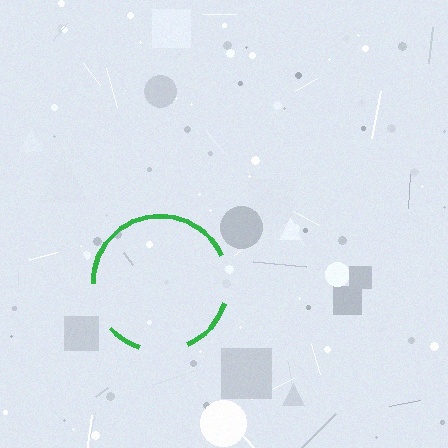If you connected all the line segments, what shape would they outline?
They would outline a circle.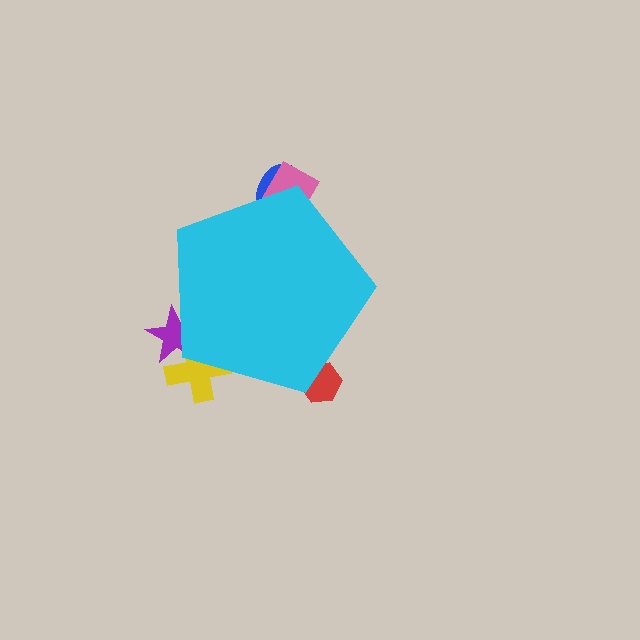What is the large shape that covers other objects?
A cyan pentagon.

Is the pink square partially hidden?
Yes, the pink square is partially hidden behind the cyan pentagon.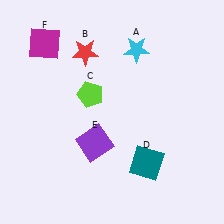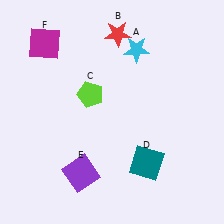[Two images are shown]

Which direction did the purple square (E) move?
The purple square (E) moved down.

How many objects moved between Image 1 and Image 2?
2 objects moved between the two images.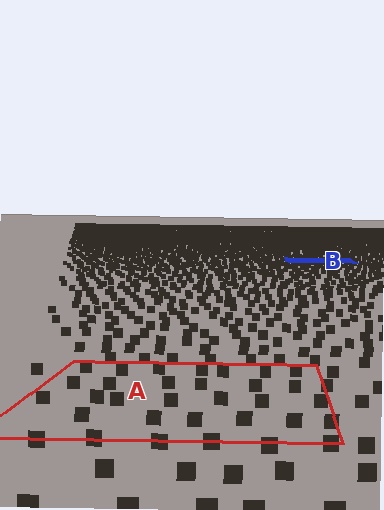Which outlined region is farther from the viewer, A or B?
Region B is farther from the viewer — the texture elements inside it appear smaller and more densely packed.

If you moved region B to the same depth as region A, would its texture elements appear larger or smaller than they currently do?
They would appear larger. At a closer depth, the same texture elements are projected at a bigger on-screen size.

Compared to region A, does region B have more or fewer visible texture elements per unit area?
Region B has more texture elements per unit area — they are packed more densely because it is farther away.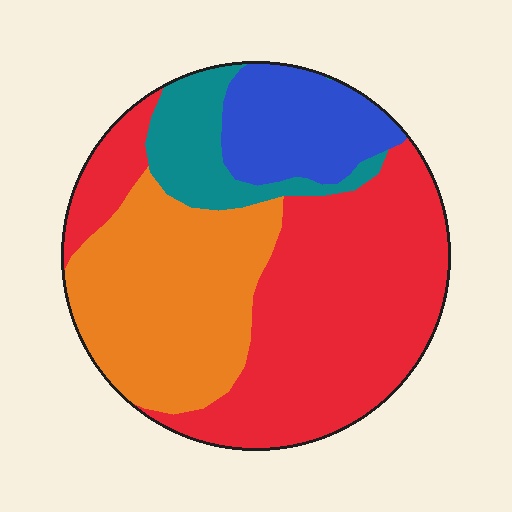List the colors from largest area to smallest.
From largest to smallest: red, orange, blue, teal.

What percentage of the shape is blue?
Blue covers 14% of the shape.